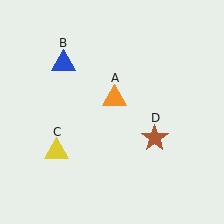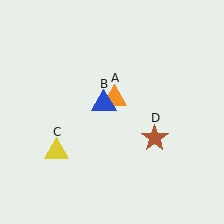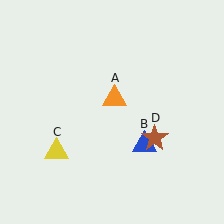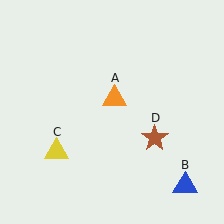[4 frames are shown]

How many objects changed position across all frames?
1 object changed position: blue triangle (object B).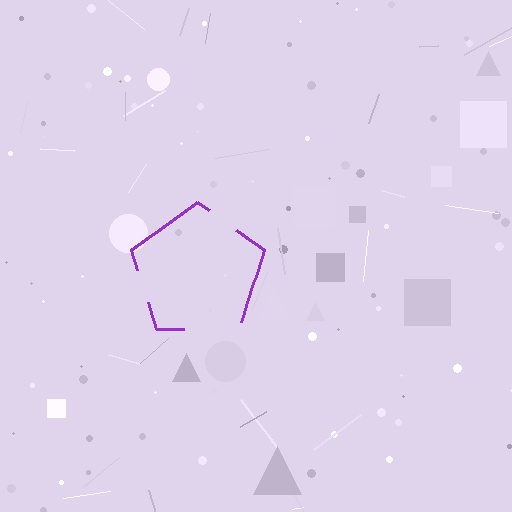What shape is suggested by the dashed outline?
The dashed outline suggests a pentagon.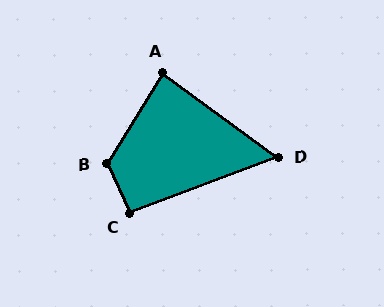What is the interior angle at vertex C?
Approximately 94 degrees (approximately right).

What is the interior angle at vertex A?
Approximately 86 degrees (approximately right).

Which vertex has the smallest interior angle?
D, at approximately 57 degrees.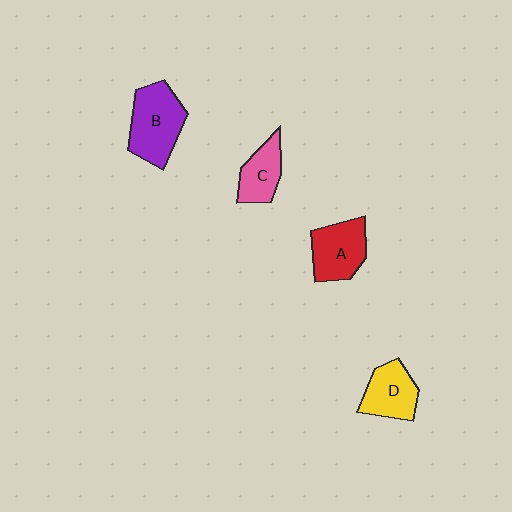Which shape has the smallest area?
Shape C (pink).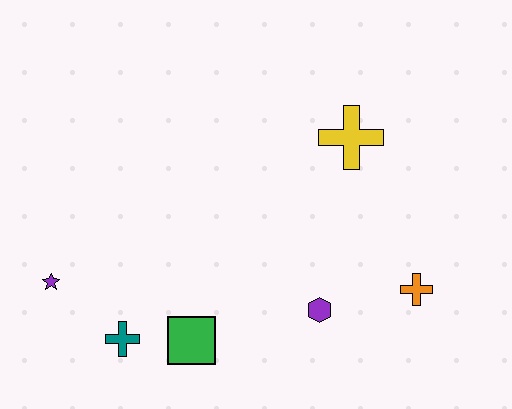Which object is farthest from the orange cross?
The purple star is farthest from the orange cross.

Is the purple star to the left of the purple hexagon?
Yes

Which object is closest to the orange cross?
The purple hexagon is closest to the orange cross.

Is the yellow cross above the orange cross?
Yes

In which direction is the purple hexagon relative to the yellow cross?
The purple hexagon is below the yellow cross.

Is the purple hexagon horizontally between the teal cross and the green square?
No